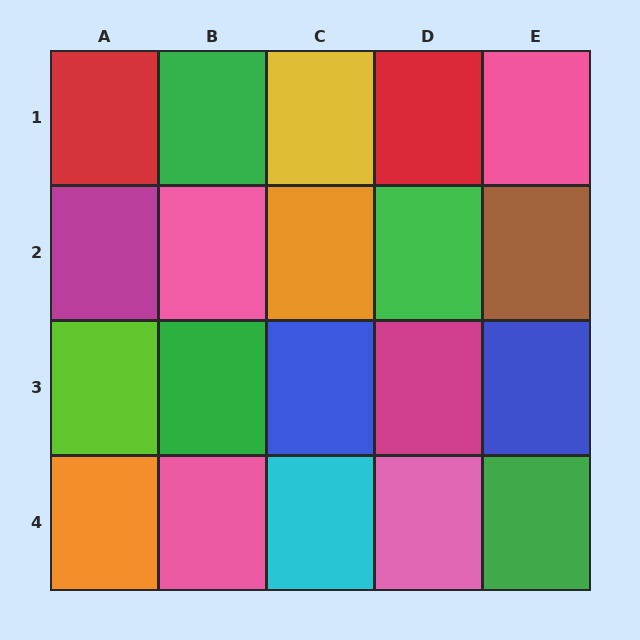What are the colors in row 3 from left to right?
Lime, green, blue, magenta, blue.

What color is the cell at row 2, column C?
Orange.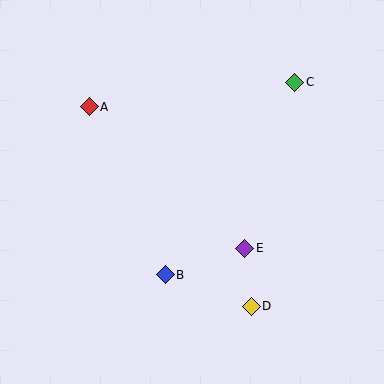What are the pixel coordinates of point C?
Point C is at (295, 82).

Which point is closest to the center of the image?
Point E at (245, 248) is closest to the center.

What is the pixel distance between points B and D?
The distance between B and D is 92 pixels.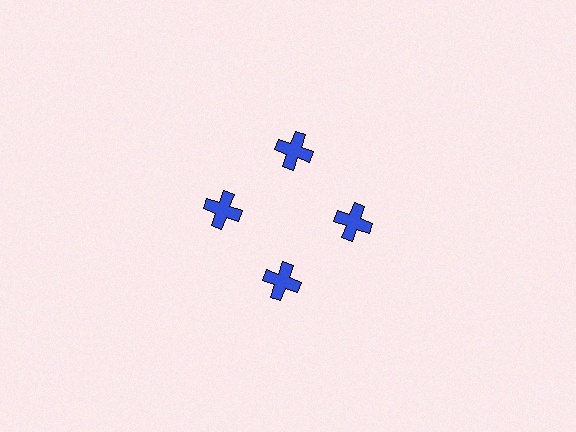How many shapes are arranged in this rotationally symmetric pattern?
There are 4 shapes, arranged in 4 groups of 1.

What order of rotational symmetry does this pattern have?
This pattern has 4-fold rotational symmetry.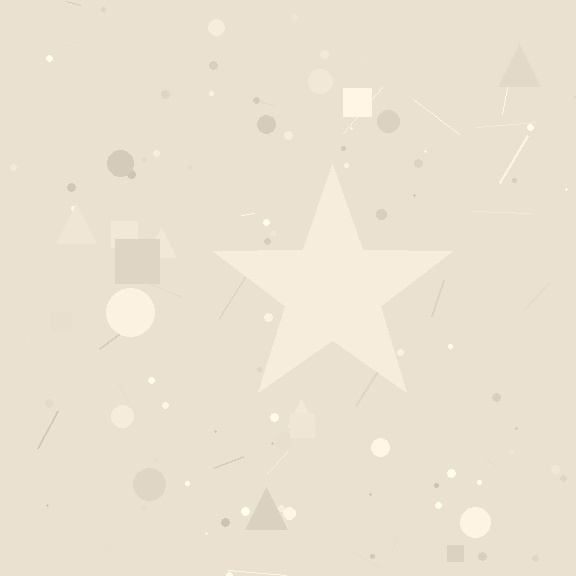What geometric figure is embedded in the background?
A star is embedded in the background.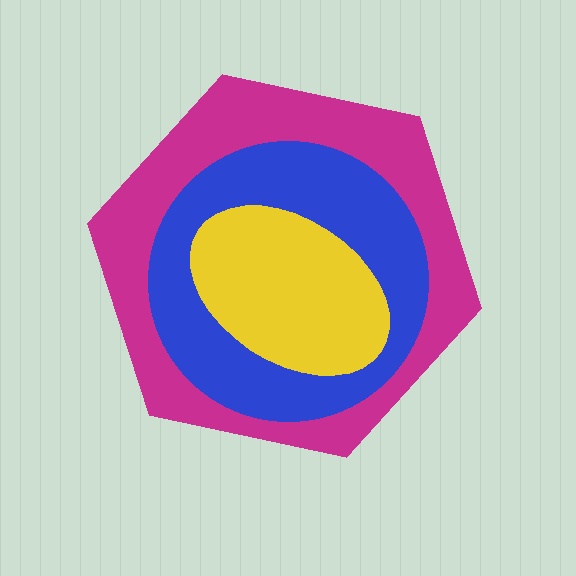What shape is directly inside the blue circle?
The yellow ellipse.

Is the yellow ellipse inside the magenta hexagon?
Yes.